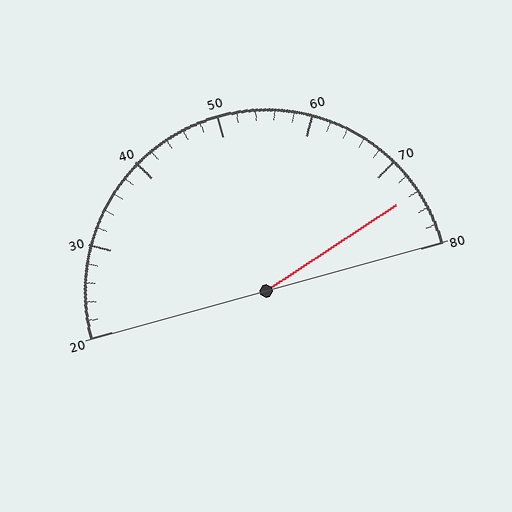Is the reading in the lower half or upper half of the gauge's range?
The reading is in the upper half of the range (20 to 80).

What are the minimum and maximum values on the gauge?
The gauge ranges from 20 to 80.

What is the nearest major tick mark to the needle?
The nearest major tick mark is 70.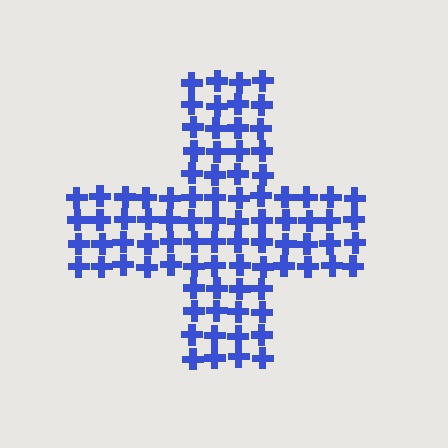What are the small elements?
The small elements are crosses.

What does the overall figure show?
The overall figure shows a cross.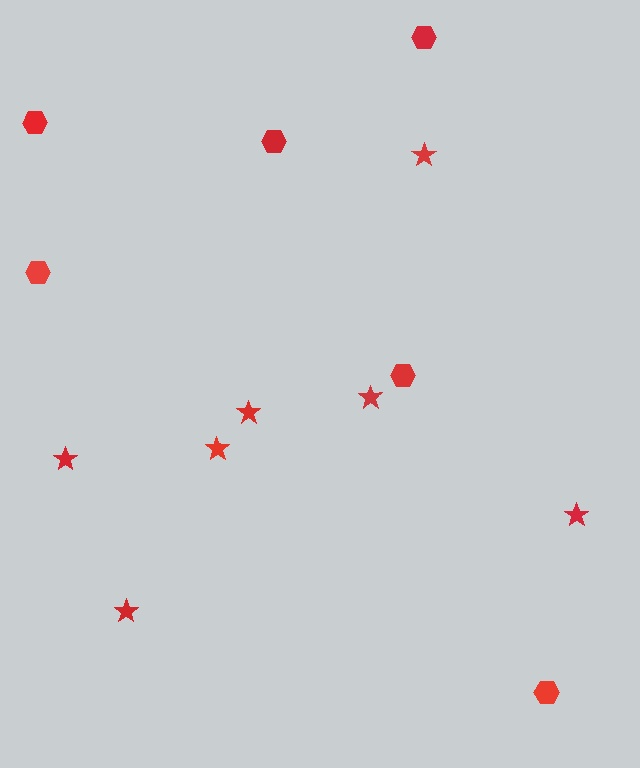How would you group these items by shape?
There are 2 groups: one group of stars (7) and one group of hexagons (6).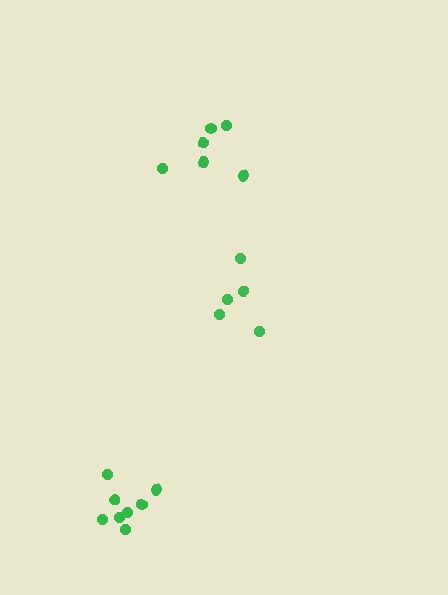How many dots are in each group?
Group 1: 5 dots, Group 2: 8 dots, Group 3: 6 dots (19 total).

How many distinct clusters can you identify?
There are 3 distinct clusters.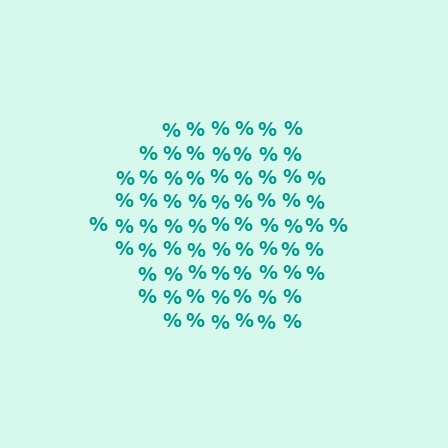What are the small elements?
The small elements are percent signs.